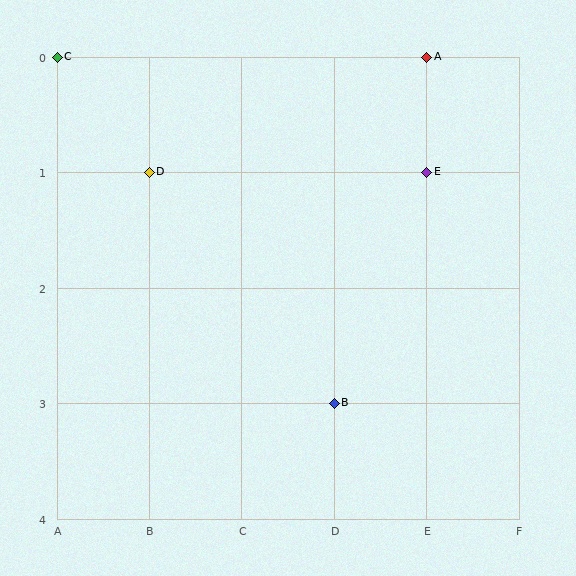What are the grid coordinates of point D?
Point D is at grid coordinates (B, 1).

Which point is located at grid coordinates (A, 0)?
Point C is at (A, 0).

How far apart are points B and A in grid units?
Points B and A are 1 column and 3 rows apart (about 3.2 grid units diagonally).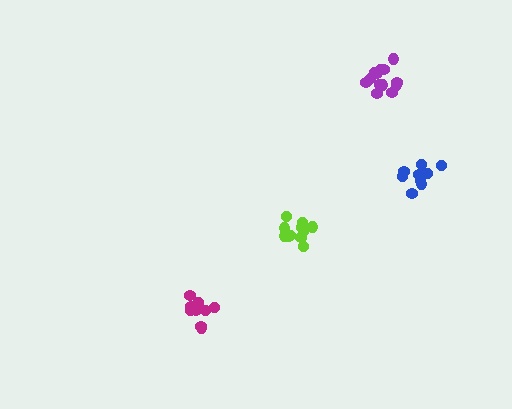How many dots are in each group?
Group 1: 10 dots, Group 2: 11 dots, Group 3: 14 dots, Group 4: 10 dots (45 total).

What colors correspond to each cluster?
The clusters are colored: blue, lime, purple, magenta.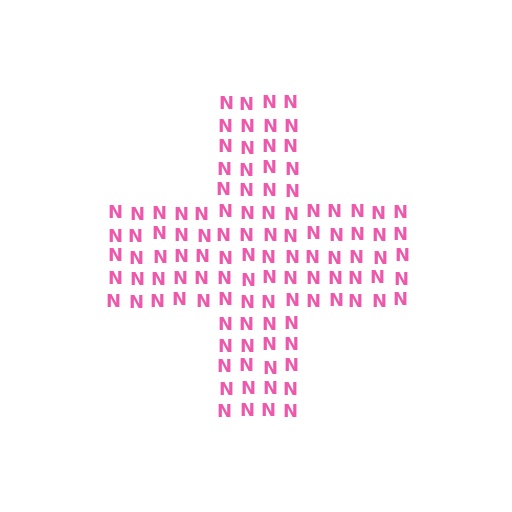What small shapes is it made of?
It is made of small letter N's.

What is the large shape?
The large shape is a cross.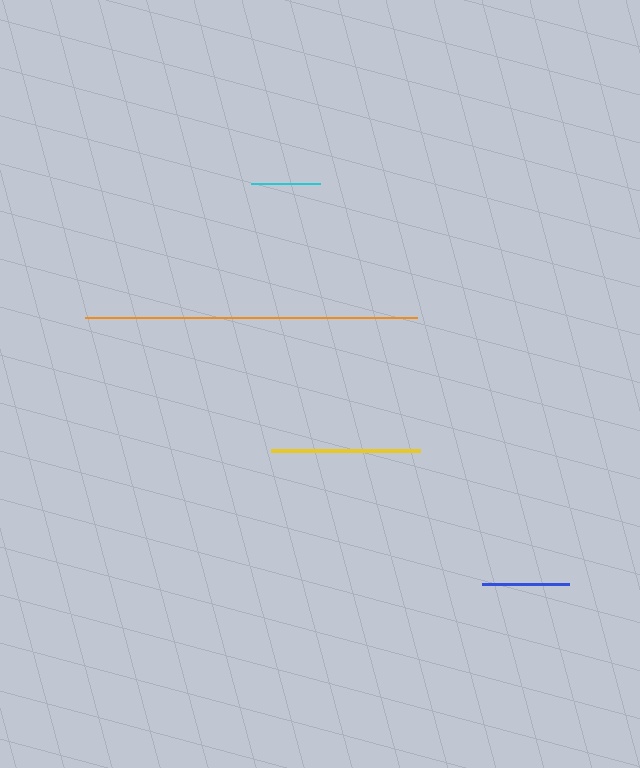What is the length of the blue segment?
The blue segment is approximately 87 pixels long.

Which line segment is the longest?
The orange line is the longest at approximately 332 pixels.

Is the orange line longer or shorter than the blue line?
The orange line is longer than the blue line.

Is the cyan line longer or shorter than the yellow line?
The yellow line is longer than the cyan line.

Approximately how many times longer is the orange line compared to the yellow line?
The orange line is approximately 2.2 times the length of the yellow line.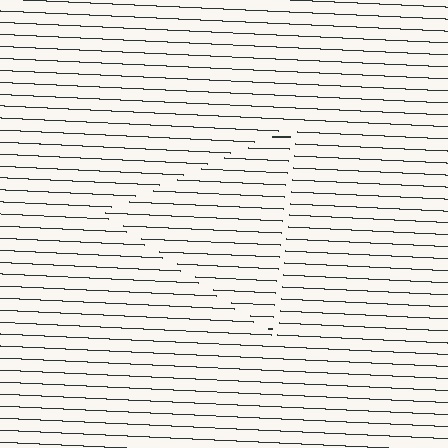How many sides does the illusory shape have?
3 sides — the line-ends trace a triangle.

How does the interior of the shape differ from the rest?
The interior of the shape contains the same grating, shifted by half a period — the contour is defined by the phase discontinuity where line-ends from the inner and outer gratings abut.